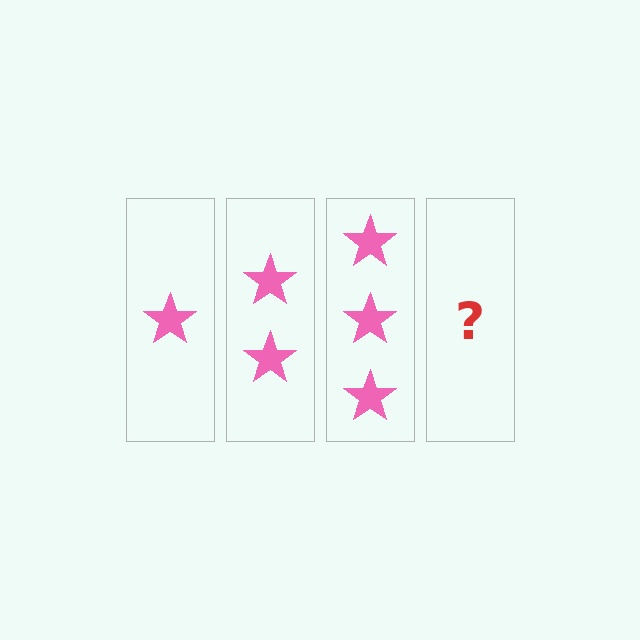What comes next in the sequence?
The next element should be 4 stars.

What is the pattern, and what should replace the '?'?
The pattern is that each step adds one more star. The '?' should be 4 stars.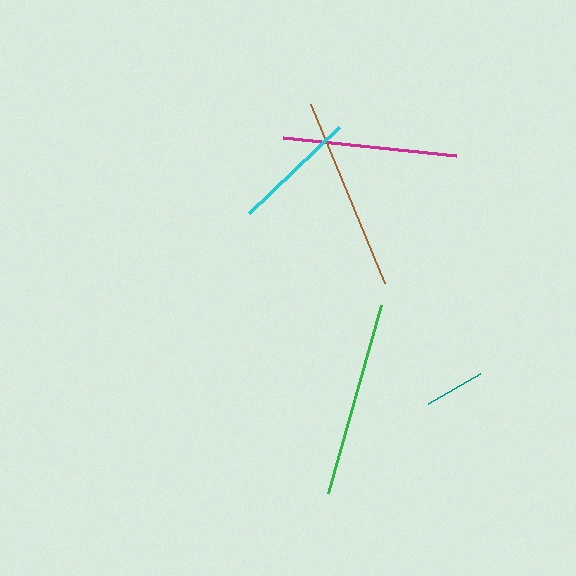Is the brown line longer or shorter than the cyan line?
The brown line is longer than the cyan line.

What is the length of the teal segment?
The teal segment is approximately 61 pixels long.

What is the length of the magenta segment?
The magenta segment is approximately 173 pixels long.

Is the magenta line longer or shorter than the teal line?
The magenta line is longer than the teal line.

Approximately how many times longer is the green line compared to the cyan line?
The green line is approximately 1.6 times the length of the cyan line.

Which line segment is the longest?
The green line is the longest at approximately 195 pixels.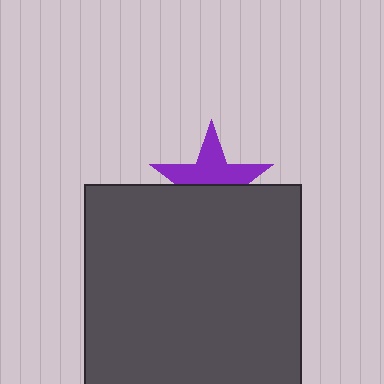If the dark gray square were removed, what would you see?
You would see the complete purple star.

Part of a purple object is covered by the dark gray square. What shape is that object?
It is a star.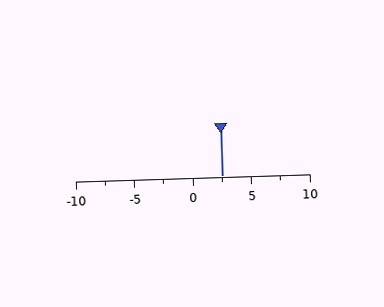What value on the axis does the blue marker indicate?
The marker indicates approximately 2.5.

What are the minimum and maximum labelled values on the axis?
The axis runs from -10 to 10.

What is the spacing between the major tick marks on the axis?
The major ticks are spaced 5 apart.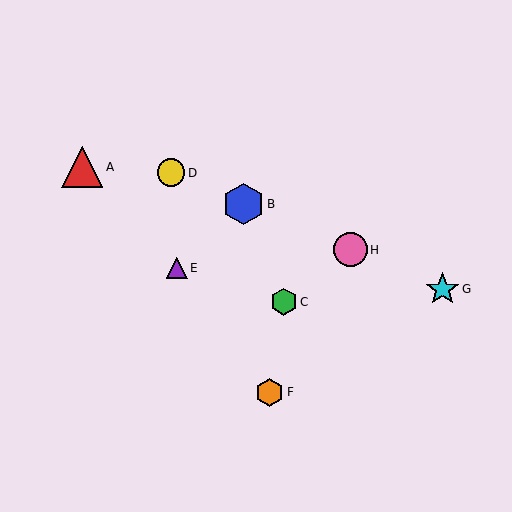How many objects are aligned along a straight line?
4 objects (B, D, G, H) are aligned along a straight line.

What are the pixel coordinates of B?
Object B is at (244, 204).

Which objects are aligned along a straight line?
Objects B, D, G, H are aligned along a straight line.